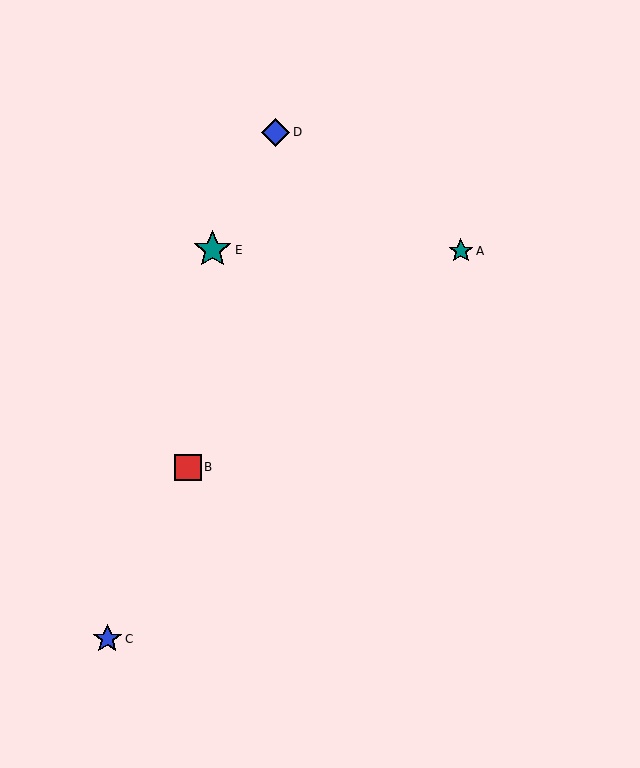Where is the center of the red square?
The center of the red square is at (188, 467).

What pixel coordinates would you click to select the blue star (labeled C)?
Click at (107, 639) to select the blue star C.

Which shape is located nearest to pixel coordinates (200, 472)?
The red square (labeled B) at (188, 467) is nearest to that location.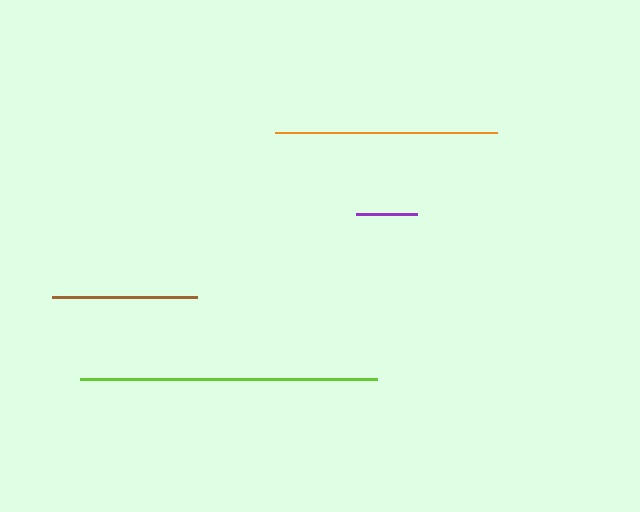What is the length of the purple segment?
The purple segment is approximately 61 pixels long.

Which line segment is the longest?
The lime line is the longest at approximately 298 pixels.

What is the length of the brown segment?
The brown segment is approximately 145 pixels long.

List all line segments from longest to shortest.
From longest to shortest: lime, orange, brown, purple.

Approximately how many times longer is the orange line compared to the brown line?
The orange line is approximately 1.5 times the length of the brown line.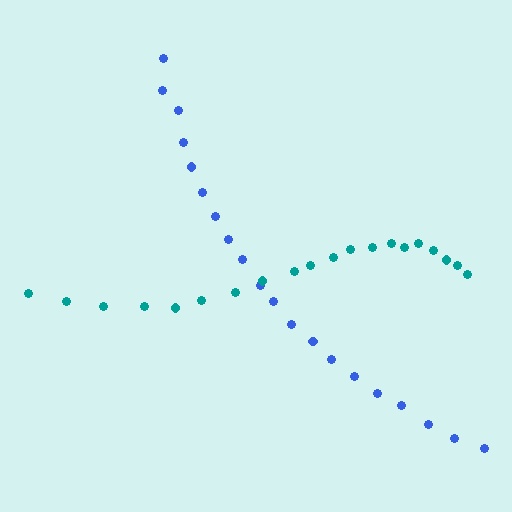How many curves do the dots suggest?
There are 2 distinct paths.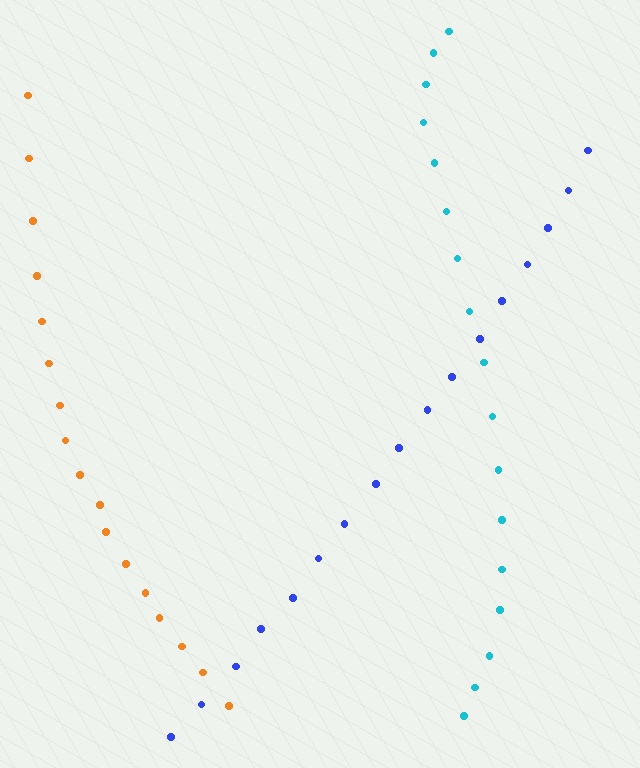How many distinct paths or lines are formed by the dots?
There are 3 distinct paths.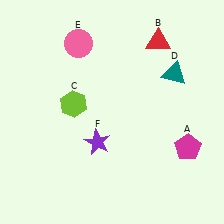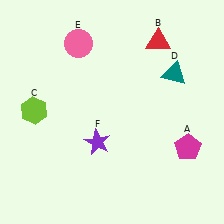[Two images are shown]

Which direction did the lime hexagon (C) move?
The lime hexagon (C) moved left.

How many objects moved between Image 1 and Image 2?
1 object moved between the two images.